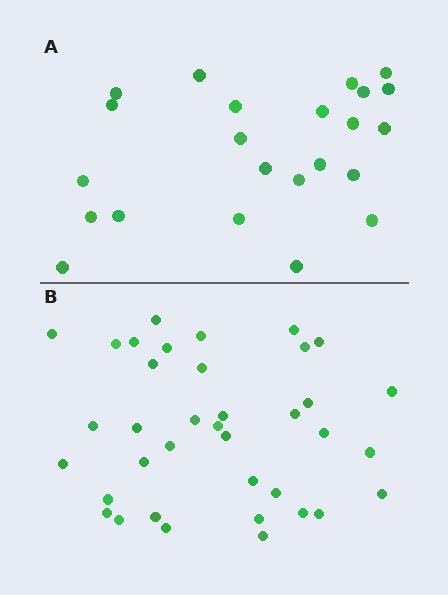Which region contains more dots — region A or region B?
Region B (the bottom region) has more dots.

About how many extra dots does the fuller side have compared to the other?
Region B has approximately 15 more dots than region A.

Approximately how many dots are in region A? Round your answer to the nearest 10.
About 20 dots. (The exact count is 23, which rounds to 20.)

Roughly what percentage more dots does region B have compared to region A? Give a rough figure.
About 60% more.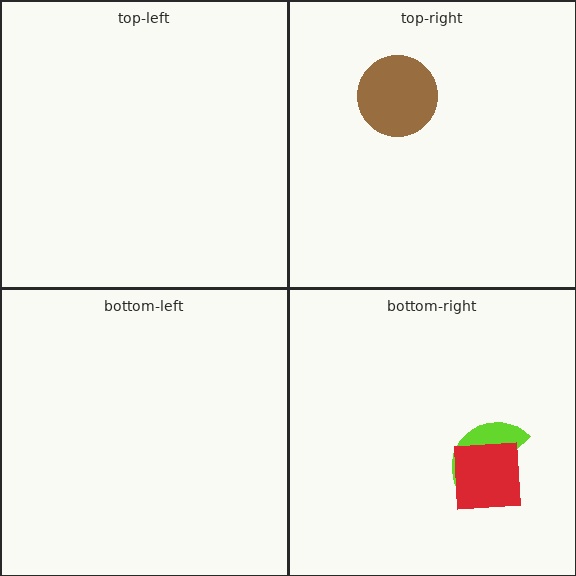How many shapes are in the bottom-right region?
2.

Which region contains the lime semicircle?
The bottom-right region.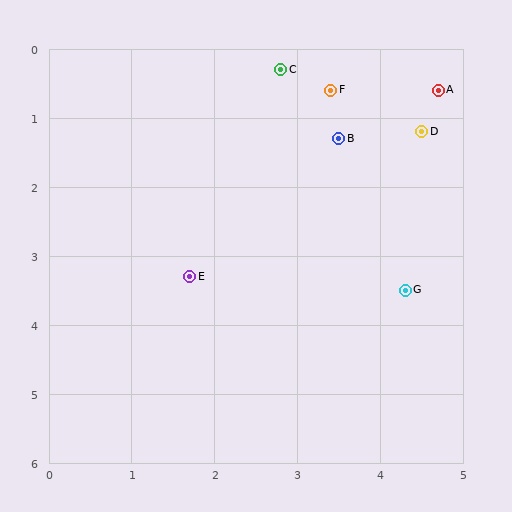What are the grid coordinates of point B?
Point B is at approximately (3.5, 1.3).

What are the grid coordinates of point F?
Point F is at approximately (3.4, 0.6).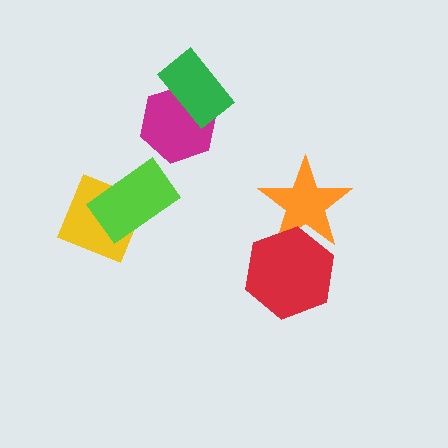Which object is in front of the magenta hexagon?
The green rectangle is in front of the magenta hexagon.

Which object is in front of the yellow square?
The lime rectangle is in front of the yellow square.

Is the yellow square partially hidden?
Yes, it is partially covered by another shape.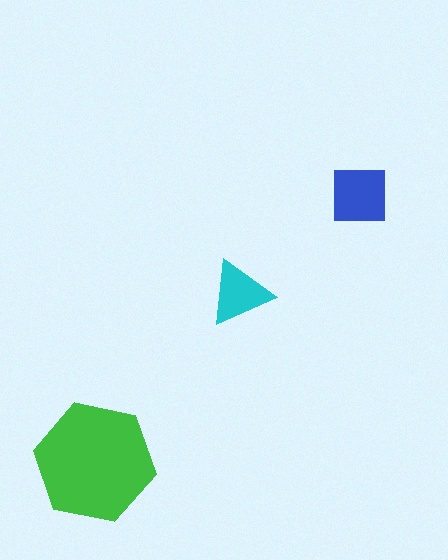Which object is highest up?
The blue square is topmost.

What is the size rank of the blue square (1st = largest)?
2nd.